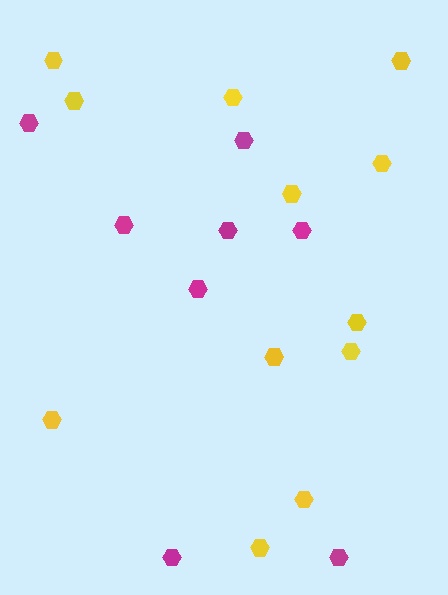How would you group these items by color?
There are 2 groups: one group of yellow hexagons (12) and one group of magenta hexagons (8).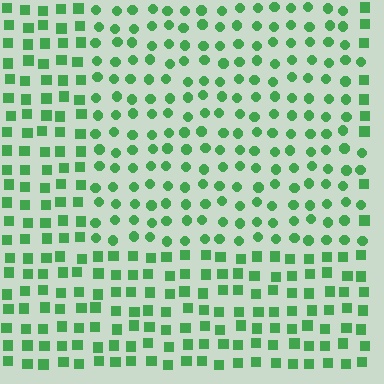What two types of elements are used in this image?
The image uses circles inside the rectangle region and squares outside it.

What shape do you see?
I see a rectangle.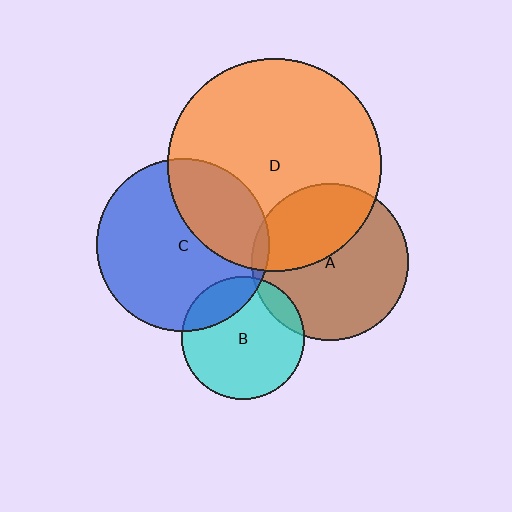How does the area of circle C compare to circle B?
Approximately 2.0 times.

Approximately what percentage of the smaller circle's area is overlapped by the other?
Approximately 30%.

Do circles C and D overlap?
Yes.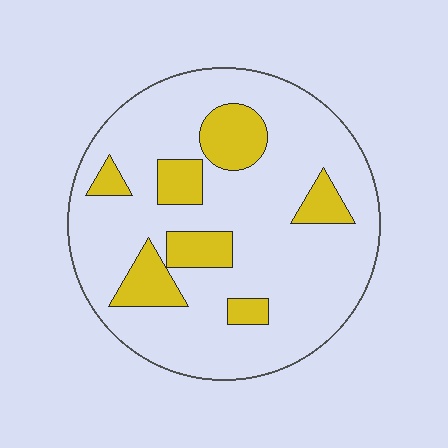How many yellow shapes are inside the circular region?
7.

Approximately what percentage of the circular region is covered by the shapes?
Approximately 20%.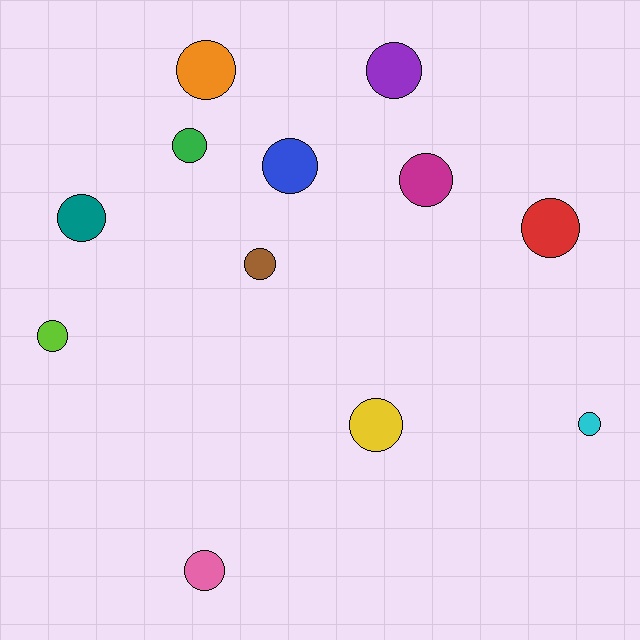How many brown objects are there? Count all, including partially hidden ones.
There is 1 brown object.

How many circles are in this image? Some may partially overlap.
There are 12 circles.